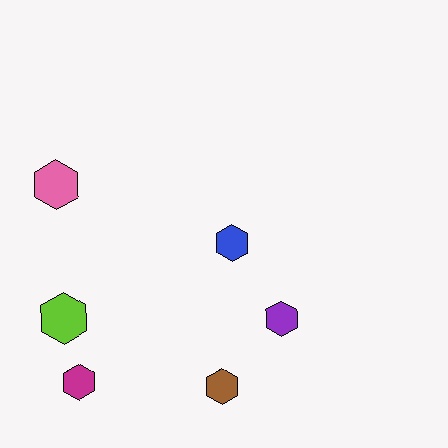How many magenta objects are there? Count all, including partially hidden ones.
There is 1 magenta object.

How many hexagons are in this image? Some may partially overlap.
There are 6 hexagons.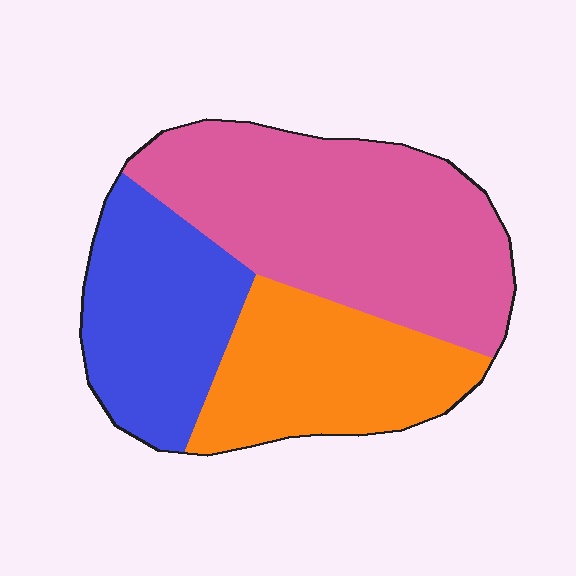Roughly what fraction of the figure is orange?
Orange takes up between a sixth and a third of the figure.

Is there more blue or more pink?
Pink.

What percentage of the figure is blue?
Blue covers around 25% of the figure.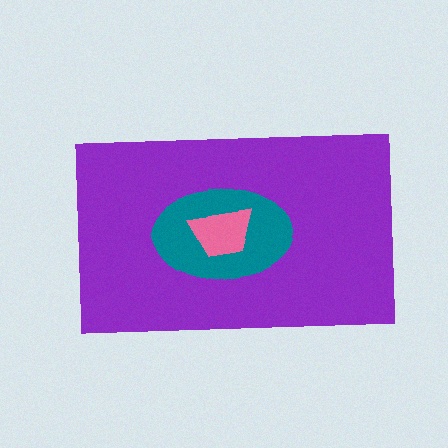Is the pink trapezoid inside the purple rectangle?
Yes.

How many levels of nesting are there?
3.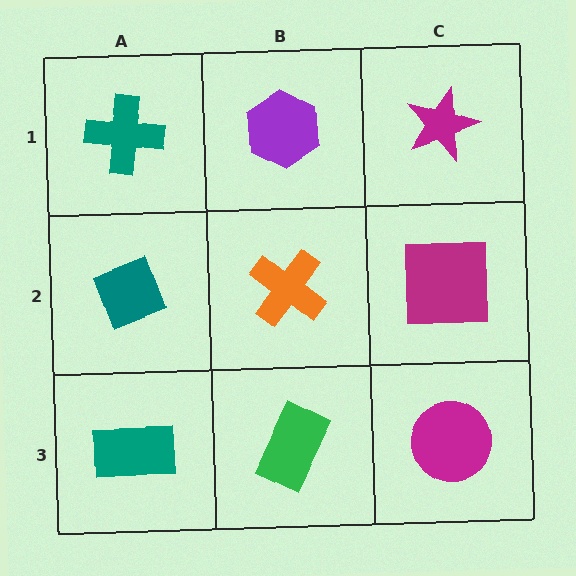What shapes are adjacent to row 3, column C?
A magenta square (row 2, column C), a green rectangle (row 3, column B).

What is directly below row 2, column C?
A magenta circle.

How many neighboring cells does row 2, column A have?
3.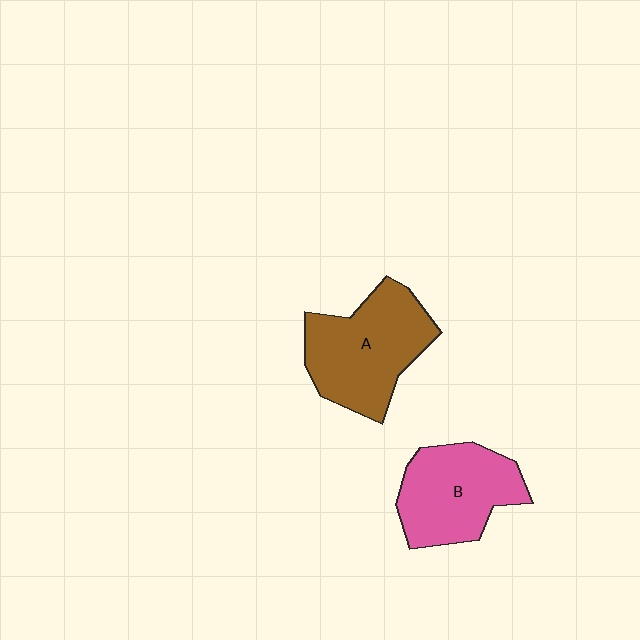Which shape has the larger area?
Shape A (brown).